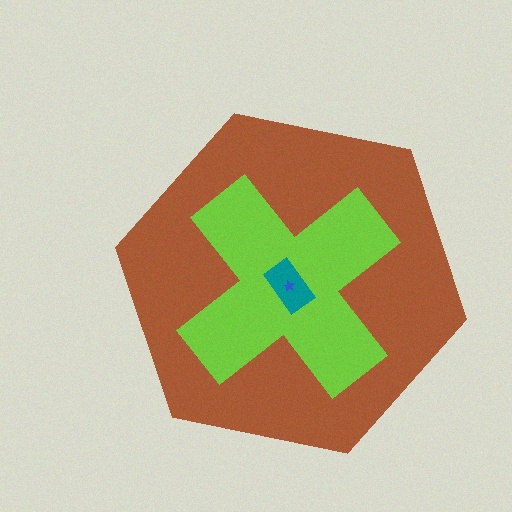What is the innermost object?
The blue star.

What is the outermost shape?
The brown hexagon.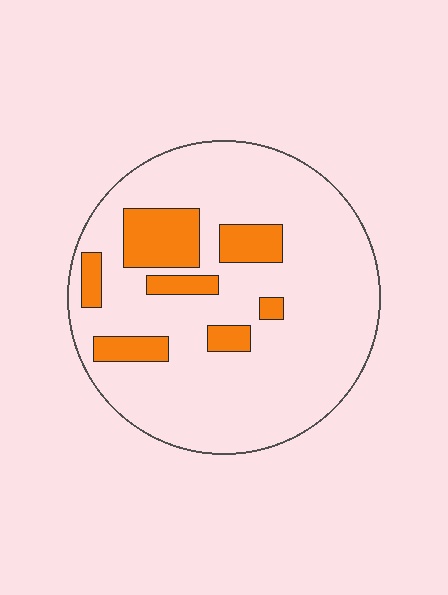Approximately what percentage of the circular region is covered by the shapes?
Approximately 15%.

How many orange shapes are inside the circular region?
7.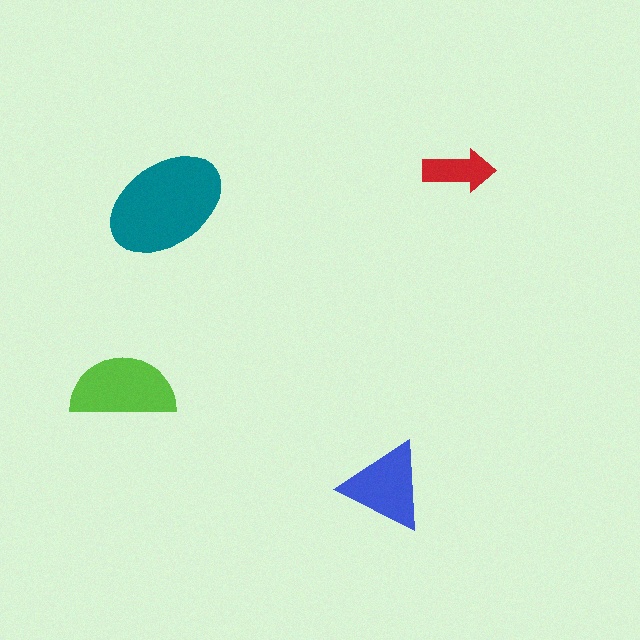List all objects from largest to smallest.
The teal ellipse, the lime semicircle, the blue triangle, the red arrow.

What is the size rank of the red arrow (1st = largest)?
4th.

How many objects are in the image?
There are 4 objects in the image.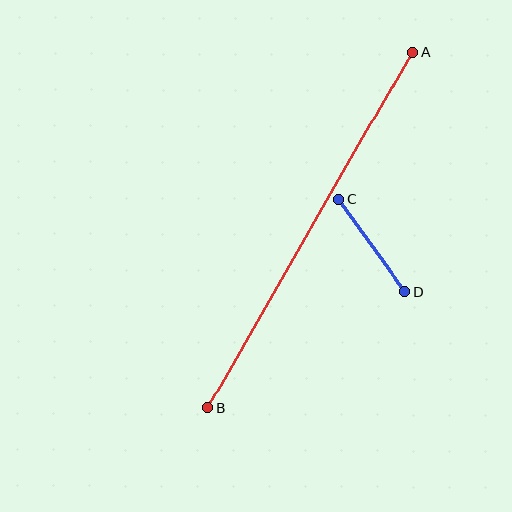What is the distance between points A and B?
The distance is approximately 410 pixels.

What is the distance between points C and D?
The distance is approximately 113 pixels.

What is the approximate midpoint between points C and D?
The midpoint is at approximately (372, 245) pixels.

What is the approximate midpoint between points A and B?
The midpoint is at approximately (310, 230) pixels.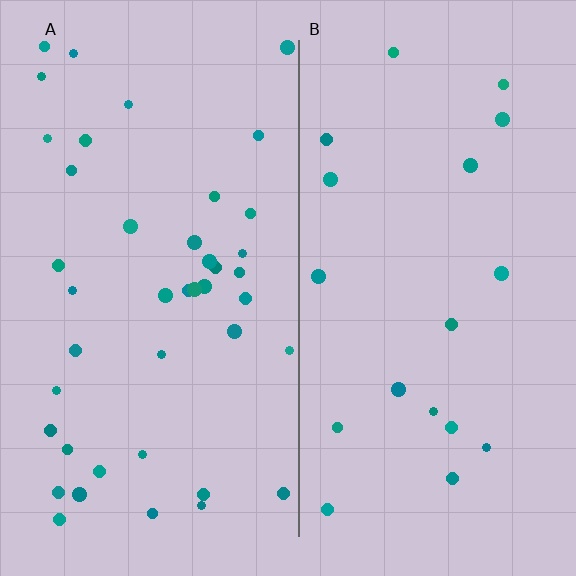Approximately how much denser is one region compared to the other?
Approximately 2.3× — region A over region B.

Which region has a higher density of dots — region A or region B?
A (the left).